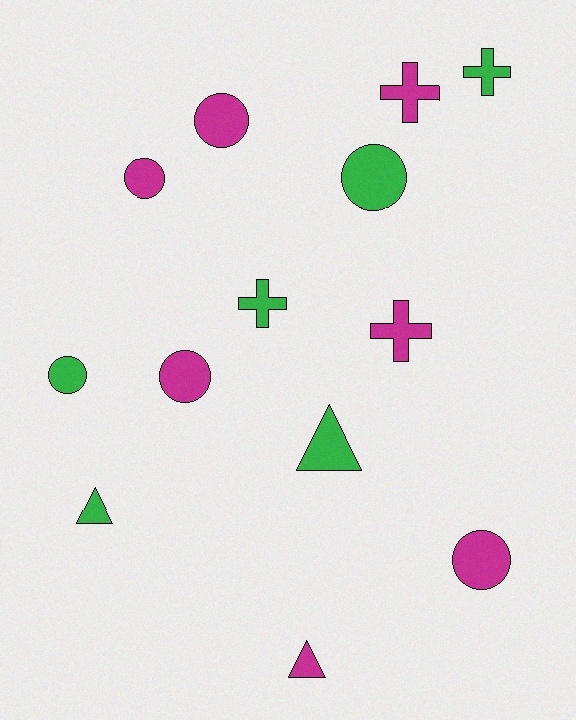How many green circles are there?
There are 2 green circles.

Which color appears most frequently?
Magenta, with 7 objects.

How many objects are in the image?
There are 13 objects.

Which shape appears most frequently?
Circle, with 6 objects.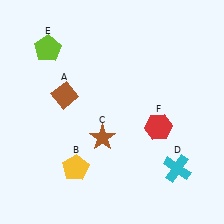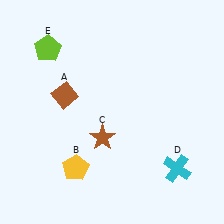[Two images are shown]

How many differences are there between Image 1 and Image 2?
There is 1 difference between the two images.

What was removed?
The red hexagon (F) was removed in Image 2.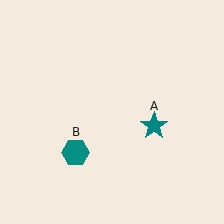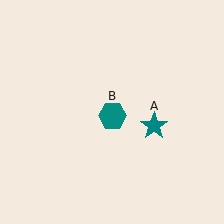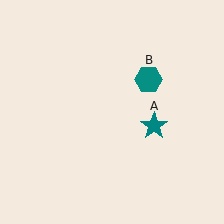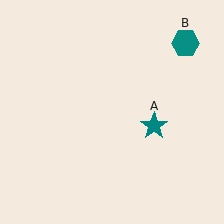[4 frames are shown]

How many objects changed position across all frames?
1 object changed position: teal hexagon (object B).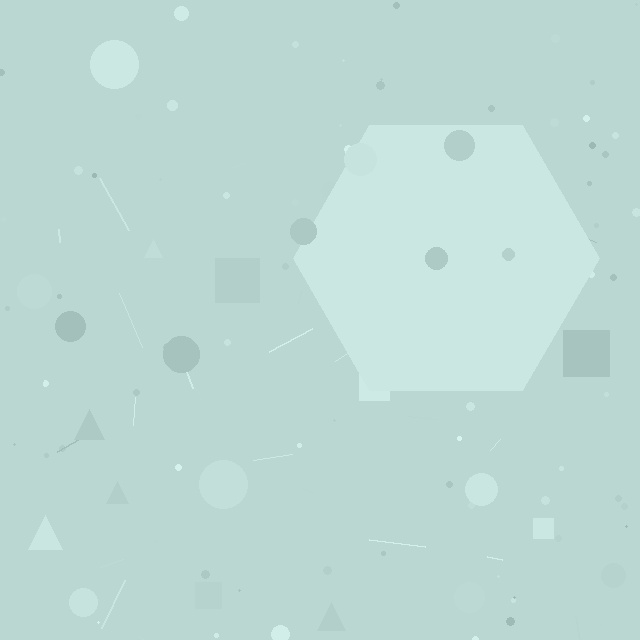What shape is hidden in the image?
A hexagon is hidden in the image.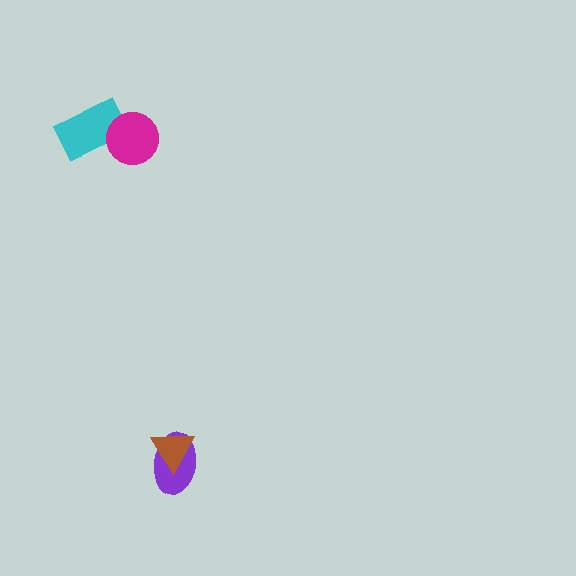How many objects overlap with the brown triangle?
1 object overlaps with the brown triangle.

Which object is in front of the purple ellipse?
The brown triangle is in front of the purple ellipse.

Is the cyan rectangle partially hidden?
Yes, it is partially covered by another shape.